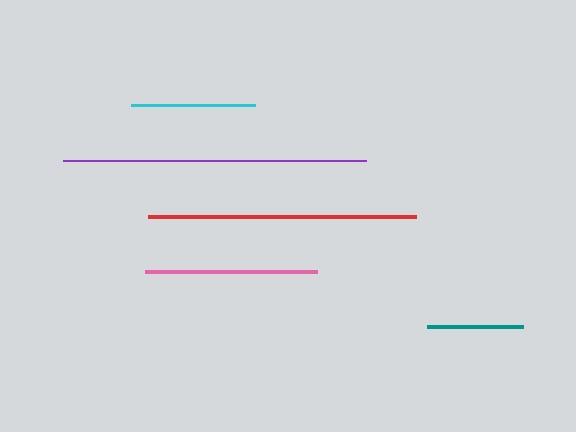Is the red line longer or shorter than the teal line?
The red line is longer than the teal line.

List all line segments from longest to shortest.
From longest to shortest: purple, red, pink, cyan, teal.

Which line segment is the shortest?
The teal line is the shortest at approximately 96 pixels.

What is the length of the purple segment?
The purple segment is approximately 303 pixels long.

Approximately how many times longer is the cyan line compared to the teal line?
The cyan line is approximately 1.3 times the length of the teal line.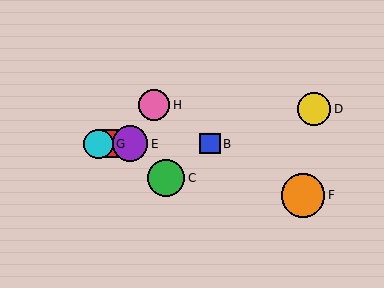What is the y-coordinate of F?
Object F is at y≈195.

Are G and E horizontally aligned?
Yes, both are at y≈144.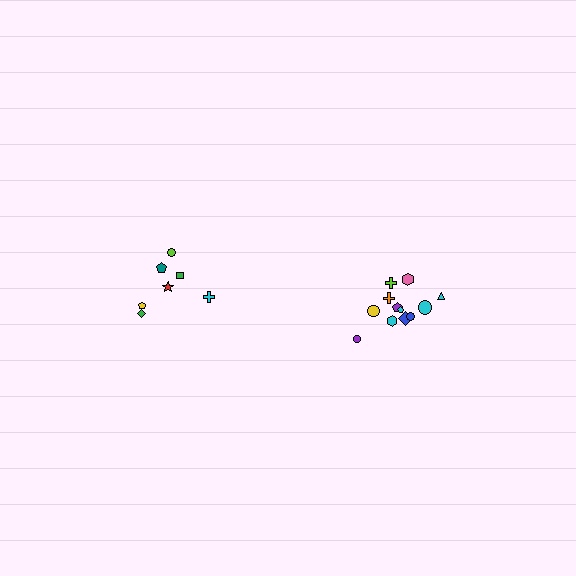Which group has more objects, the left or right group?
The right group.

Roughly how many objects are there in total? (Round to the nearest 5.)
Roughly 20 objects in total.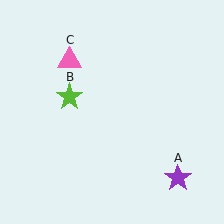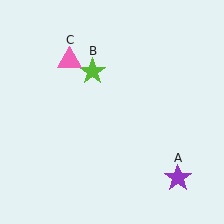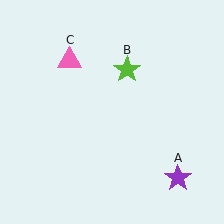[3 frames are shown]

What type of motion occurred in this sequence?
The lime star (object B) rotated clockwise around the center of the scene.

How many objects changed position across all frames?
1 object changed position: lime star (object B).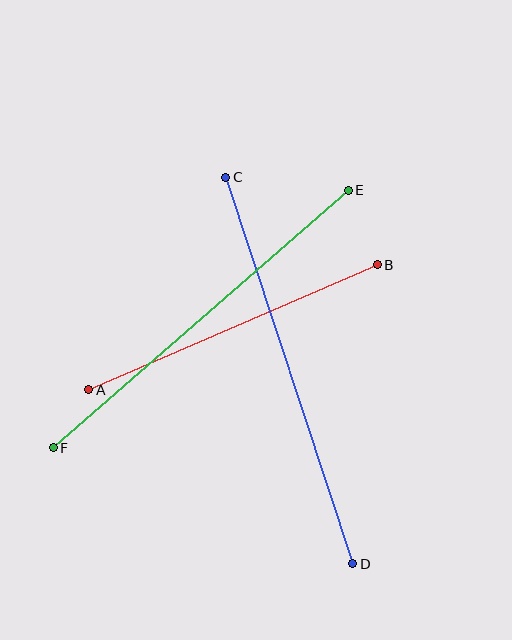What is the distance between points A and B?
The distance is approximately 314 pixels.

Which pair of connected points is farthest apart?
Points C and D are farthest apart.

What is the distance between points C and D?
The distance is approximately 407 pixels.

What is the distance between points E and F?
The distance is approximately 392 pixels.